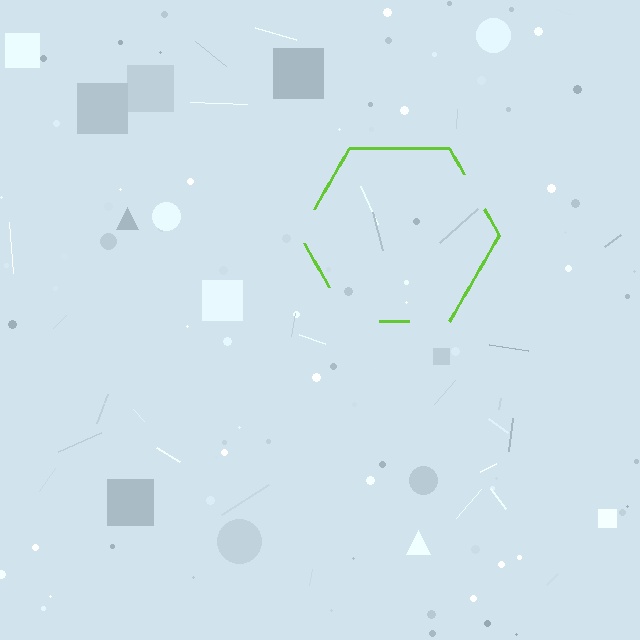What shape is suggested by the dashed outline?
The dashed outline suggests a hexagon.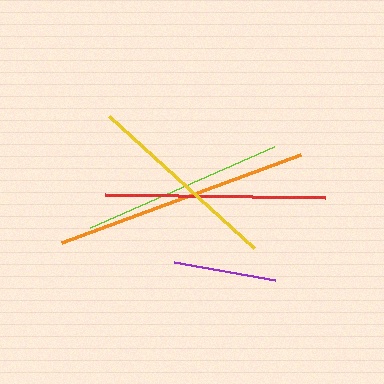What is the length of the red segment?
The red segment is approximately 220 pixels long.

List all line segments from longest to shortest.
From longest to shortest: orange, red, lime, yellow, purple.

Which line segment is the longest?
The orange line is the longest at approximately 255 pixels.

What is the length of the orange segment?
The orange segment is approximately 255 pixels long.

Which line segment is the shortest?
The purple line is the shortest at approximately 102 pixels.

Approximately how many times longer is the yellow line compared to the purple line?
The yellow line is approximately 1.9 times the length of the purple line.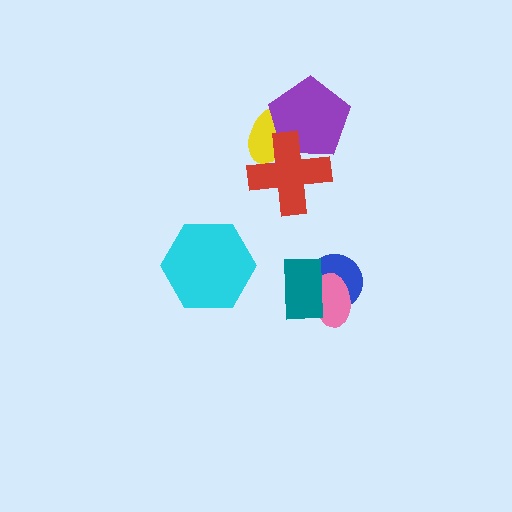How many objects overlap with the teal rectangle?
2 objects overlap with the teal rectangle.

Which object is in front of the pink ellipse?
The teal rectangle is in front of the pink ellipse.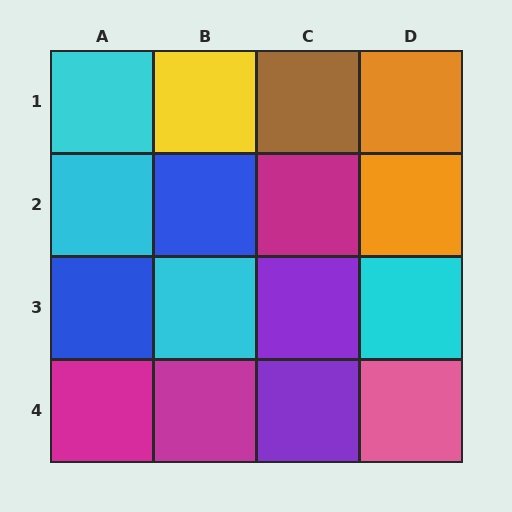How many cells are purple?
2 cells are purple.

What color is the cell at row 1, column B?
Yellow.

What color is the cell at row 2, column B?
Blue.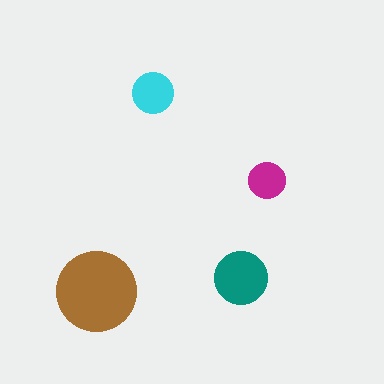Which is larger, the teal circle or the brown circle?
The brown one.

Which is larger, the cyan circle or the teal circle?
The teal one.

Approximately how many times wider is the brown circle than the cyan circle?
About 2 times wider.